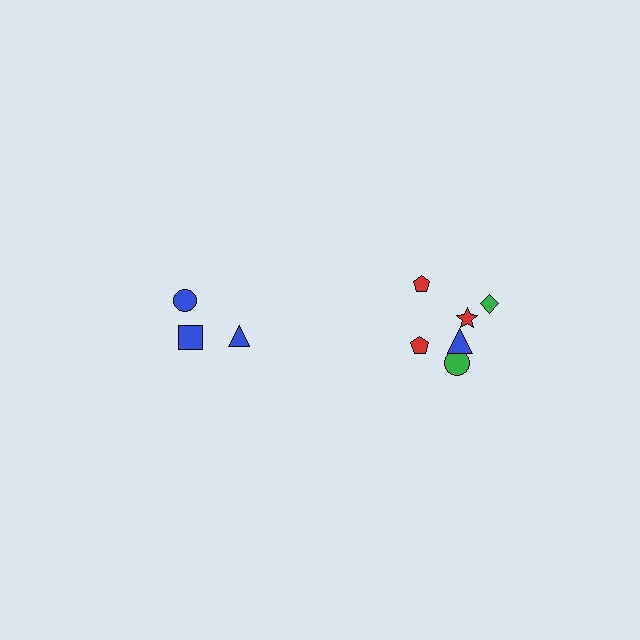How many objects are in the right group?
There are 6 objects.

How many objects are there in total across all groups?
There are 9 objects.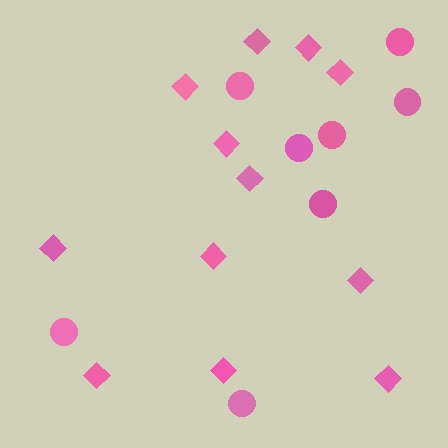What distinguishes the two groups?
There are 2 groups: one group of diamonds (12) and one group of circles (8).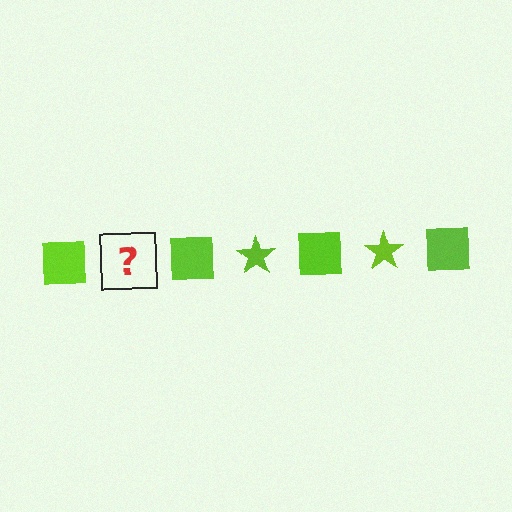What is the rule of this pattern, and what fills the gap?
The rule is that the pattern cycles through square, star shapes in lime. The gap should be filled with a lime star.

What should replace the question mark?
The question mark should be replaced with a lime star.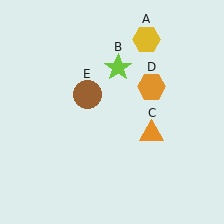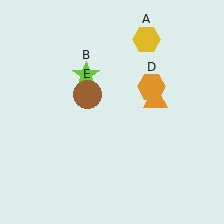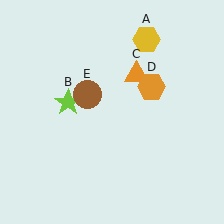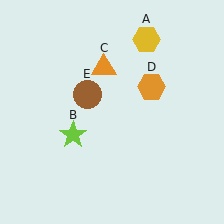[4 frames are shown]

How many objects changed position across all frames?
2 objects changed position: lime star (object B), orange triangle (object C).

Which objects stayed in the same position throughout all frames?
Yellow hexagon (object A) and orange hexagon (object D) and brown circle (object E) remained stationary.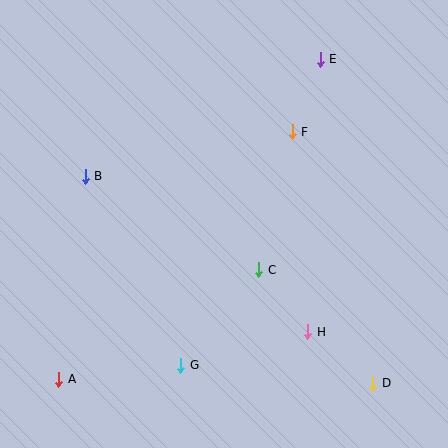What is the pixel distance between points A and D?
The distance between A and D is 314 pixels.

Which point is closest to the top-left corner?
Point B is closest to the top-left corner.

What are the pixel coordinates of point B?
Point B is at (85, 176).